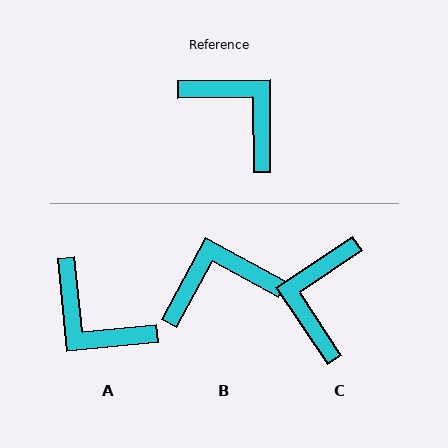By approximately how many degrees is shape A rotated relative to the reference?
Approximately 175 degrees clockwise.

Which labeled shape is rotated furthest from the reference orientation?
A, about 175 degrees away.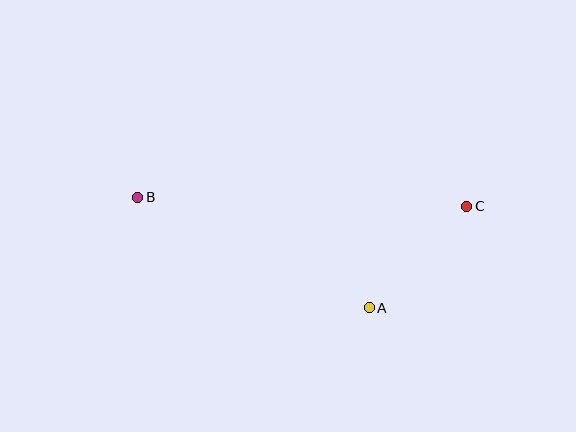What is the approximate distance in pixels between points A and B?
The distance between A and B is approximately 257 pixels.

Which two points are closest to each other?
Points A and C are closest to each other.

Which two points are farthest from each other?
Points B and C are farthest from each other.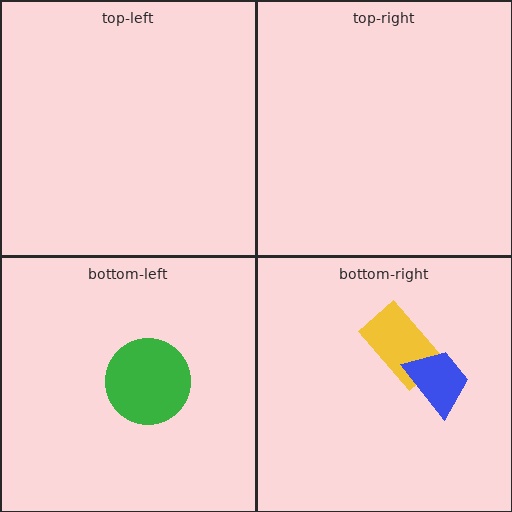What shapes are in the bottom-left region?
The green circle.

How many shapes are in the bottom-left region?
1.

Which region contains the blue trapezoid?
The bottom-right region.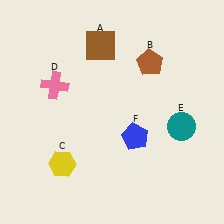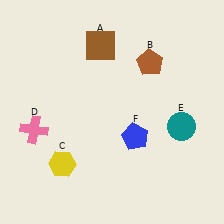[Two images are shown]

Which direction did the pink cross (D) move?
The pink cross (D) moved down.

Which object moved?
The pink cross (D) moved down.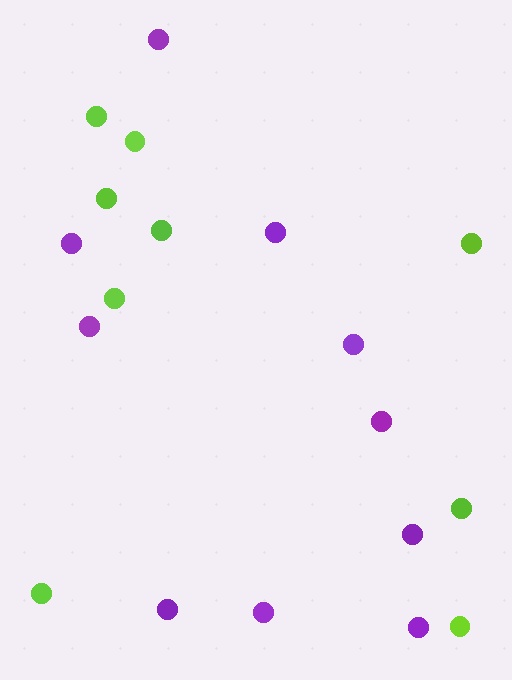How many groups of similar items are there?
There are 2 groups: one group of purple circles (10) and one group of lime circles (9).